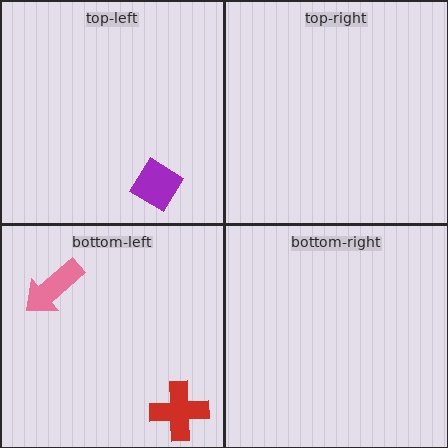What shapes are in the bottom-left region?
The pink arrow, the red cross.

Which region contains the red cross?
The bottom-left region.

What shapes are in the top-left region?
The purple diamond.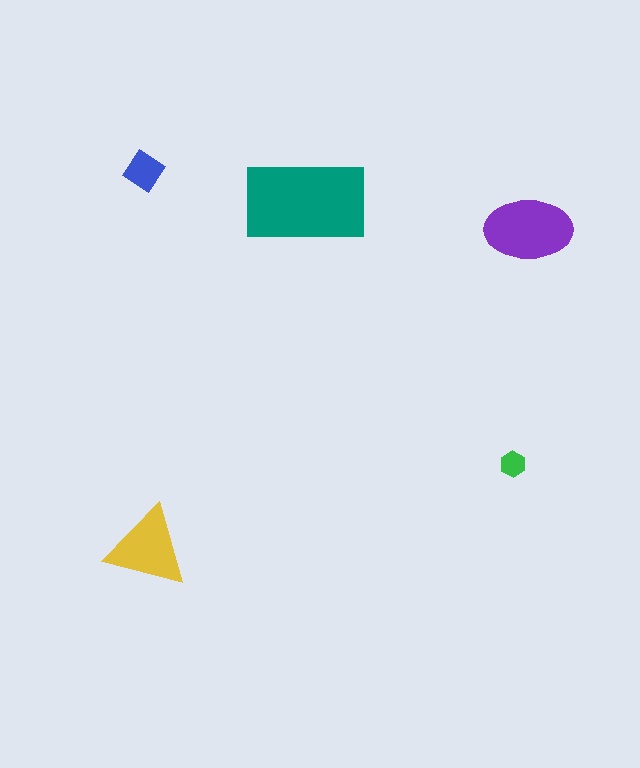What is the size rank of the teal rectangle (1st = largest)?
1st.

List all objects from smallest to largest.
The green hexagon, the blue diamond, the yellow triangle, the purple ellipse, the teal rectangle.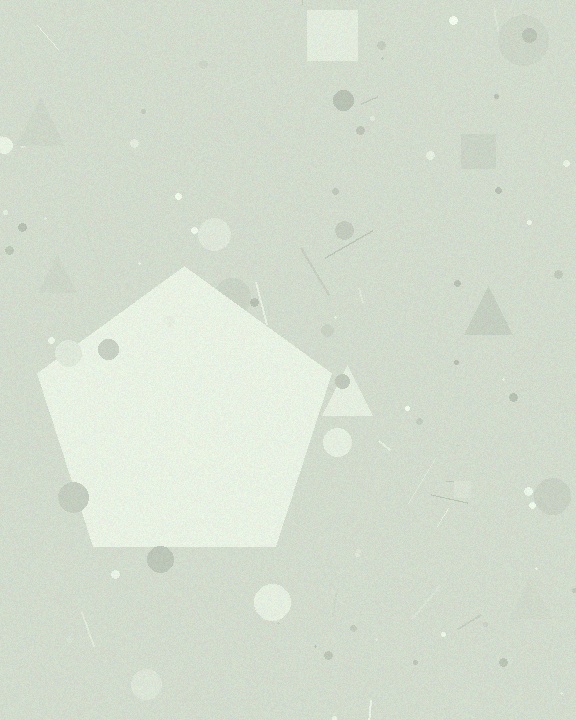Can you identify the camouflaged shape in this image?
The camouflaged shape is a pentagon.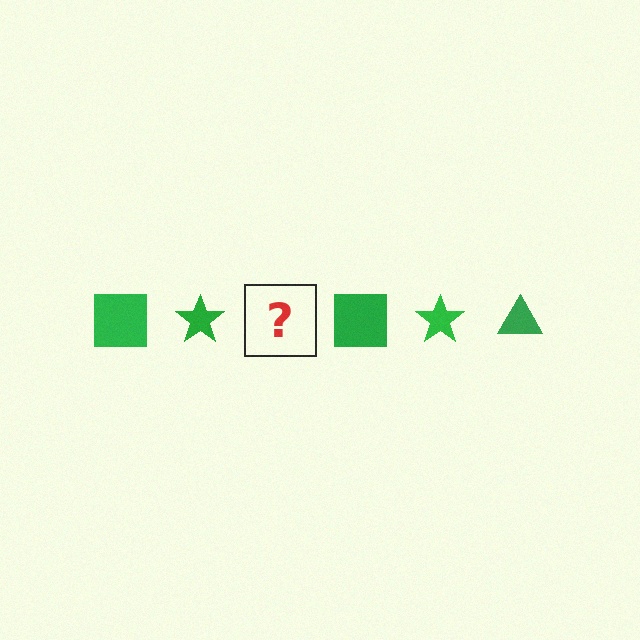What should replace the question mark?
The question mark should be replaced with a green triangle.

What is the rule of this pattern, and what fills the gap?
The rule is that the pattern cycles through square, star, triangle shapes in green. The gap should be filled with a green triangle.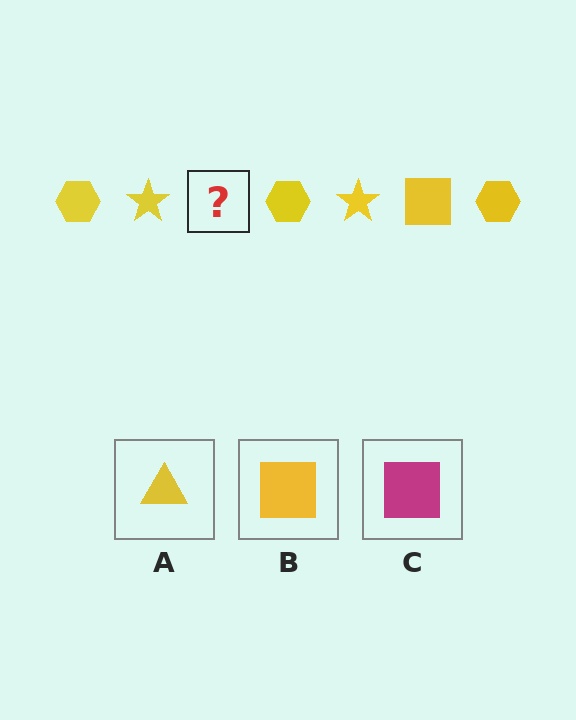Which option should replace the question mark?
Option B.